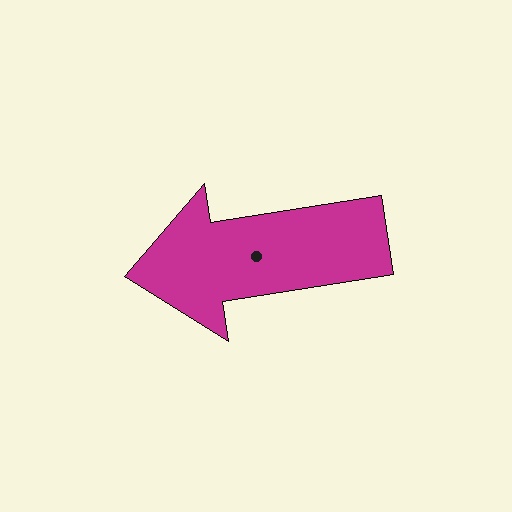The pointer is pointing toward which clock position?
Roughly 9 o'clock.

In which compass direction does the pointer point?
West.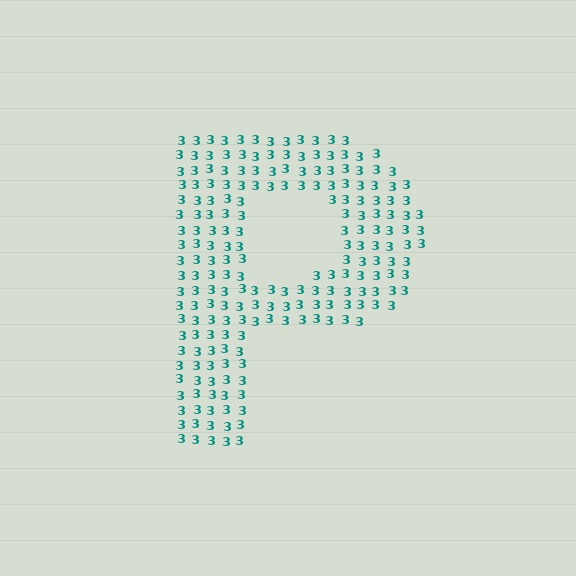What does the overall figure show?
The overall figure shows the letter P.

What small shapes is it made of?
It is made of small digit 3's.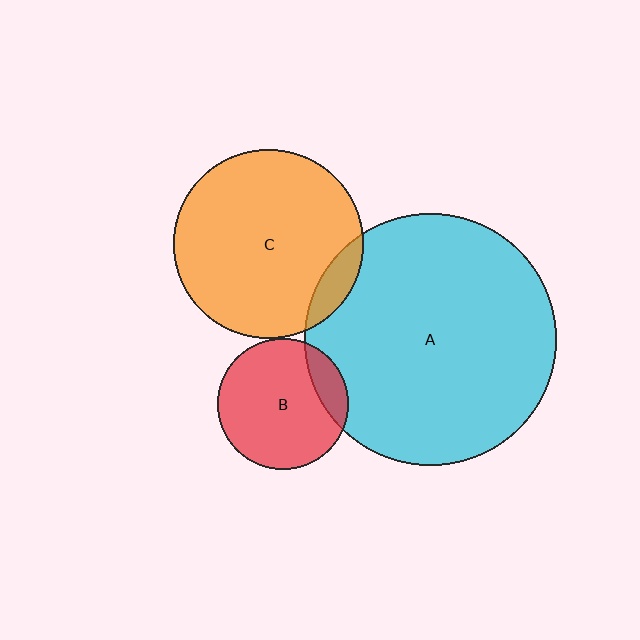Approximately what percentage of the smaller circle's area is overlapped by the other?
Approximately 15%.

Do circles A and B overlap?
Yes.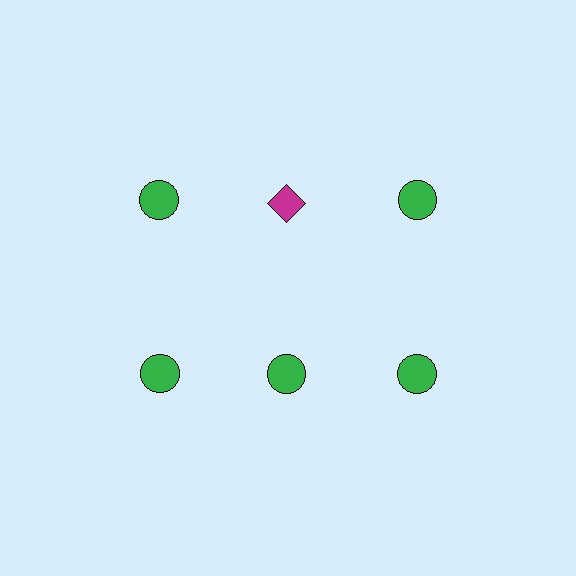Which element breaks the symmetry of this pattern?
The magenta diamond in the top row, second from left column breaks the symmetry. All other shapes are green circles.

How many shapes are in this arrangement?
There are 6 shapes arranged in a grid pattern.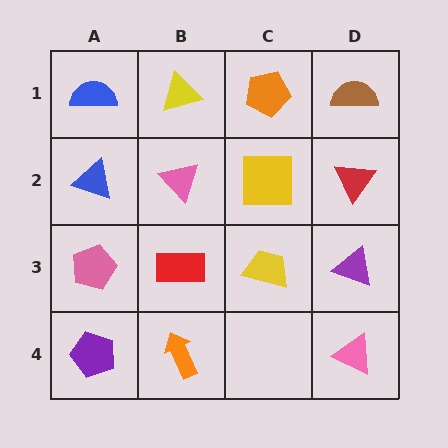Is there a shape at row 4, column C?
No, that cell is empty.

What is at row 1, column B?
A yellow triangle.